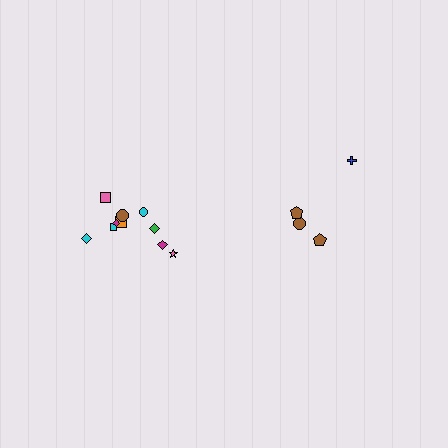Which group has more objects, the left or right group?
The left group.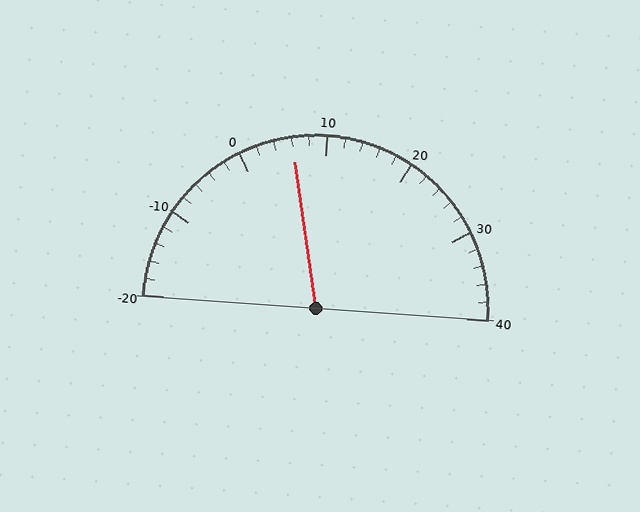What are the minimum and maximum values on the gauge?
The gauge ranges from -20 to 40.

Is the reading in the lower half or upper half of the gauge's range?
The reading is in the lower half of the range (-20 to 40).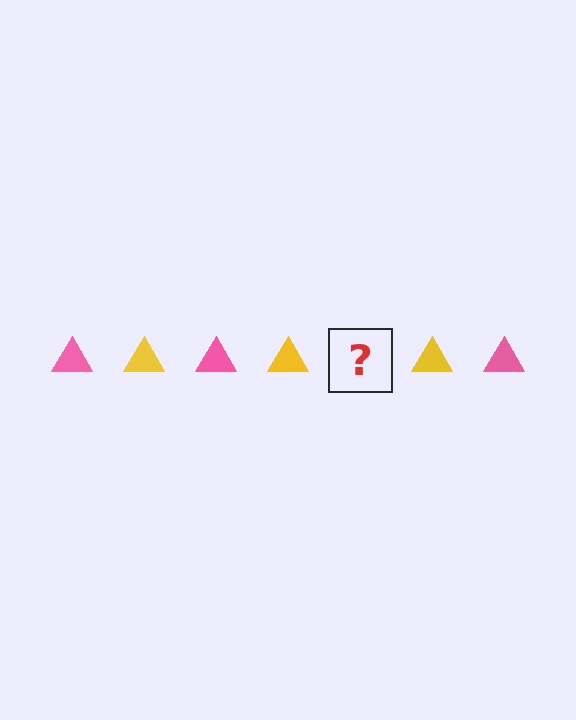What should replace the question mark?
The question mark should be replaced with a pink triangle.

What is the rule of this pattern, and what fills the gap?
The rule is that the pattern cycles through pink, yellow triangles. The gap should be filled with a pink triangle.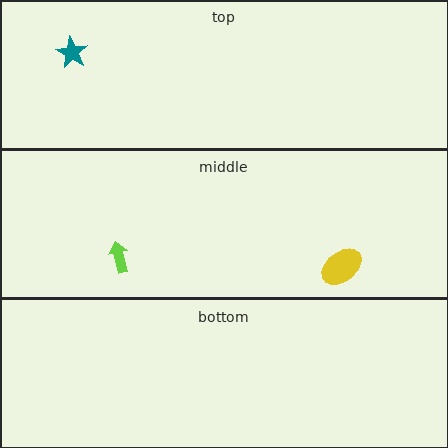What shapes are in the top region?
The teal star.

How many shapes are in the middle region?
2.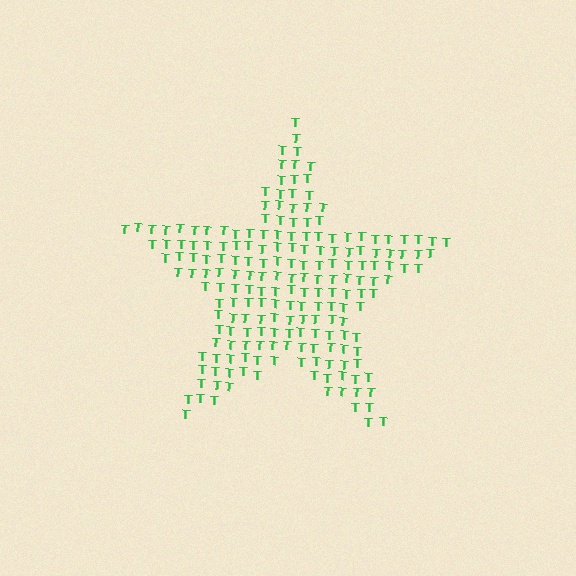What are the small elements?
The small elements are letter T's.